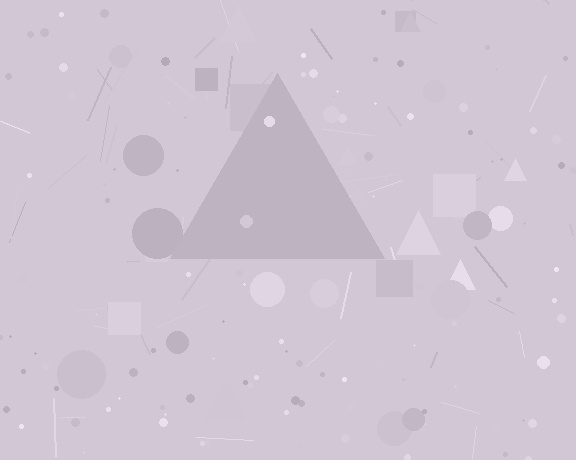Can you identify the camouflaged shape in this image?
The camouflaged shape is a triangle.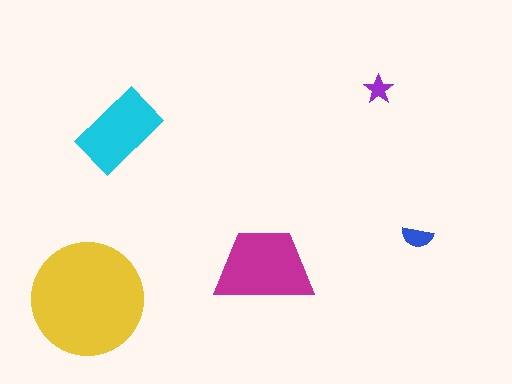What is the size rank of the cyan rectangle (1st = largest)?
3rd.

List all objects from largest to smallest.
The yellow circle, the magenta trapezoid, the cyan rectangle, the blue semicircle, the purple star.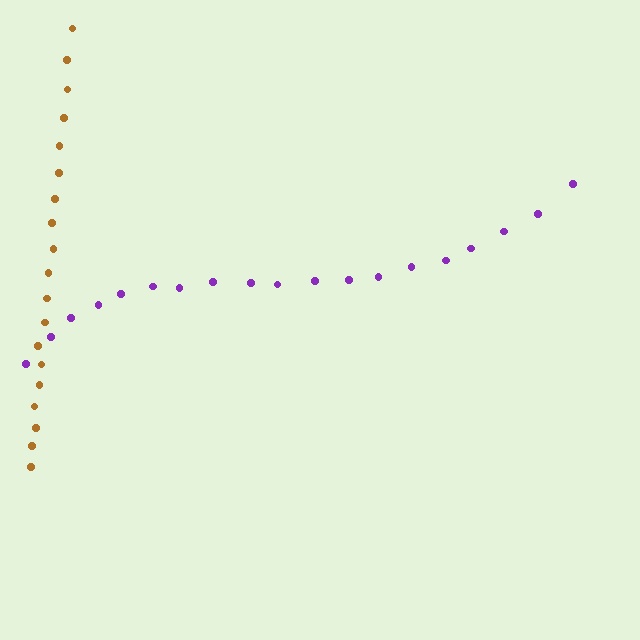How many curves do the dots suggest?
There are 2 distinct paths.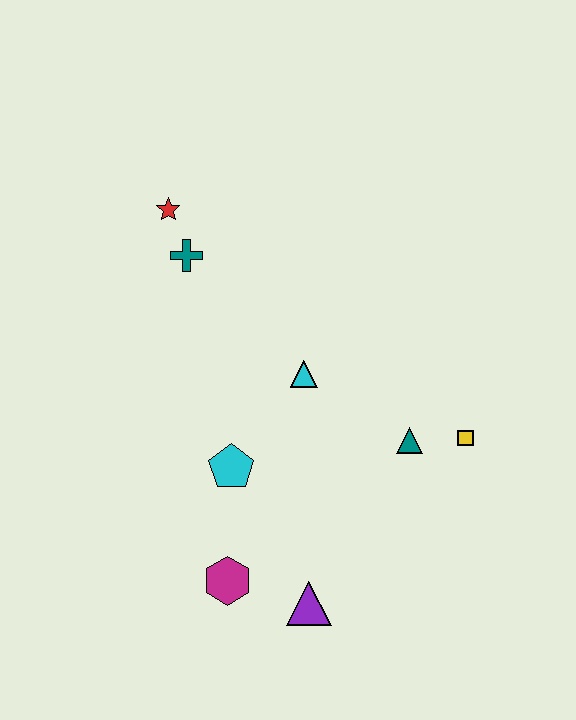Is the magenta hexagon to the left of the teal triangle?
Yes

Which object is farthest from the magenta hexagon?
The red star is farthest from the magenta hexagon.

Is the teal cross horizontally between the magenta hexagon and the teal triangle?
No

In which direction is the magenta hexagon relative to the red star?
The magenta hexagon is below the red star.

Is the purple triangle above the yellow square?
No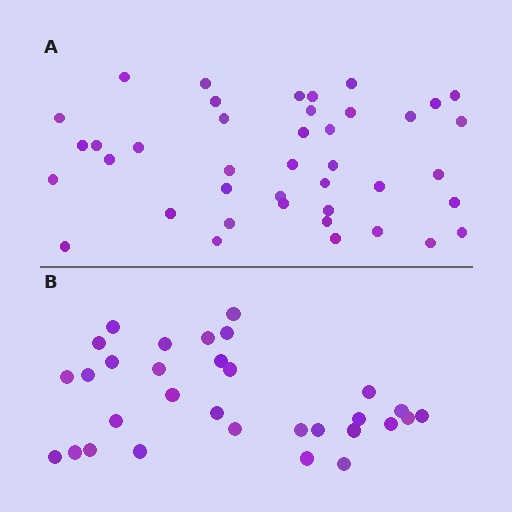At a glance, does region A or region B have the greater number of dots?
Region A (the top region) has more dots.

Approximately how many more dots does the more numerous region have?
Region A has roughly 10 or so more dots than region B.